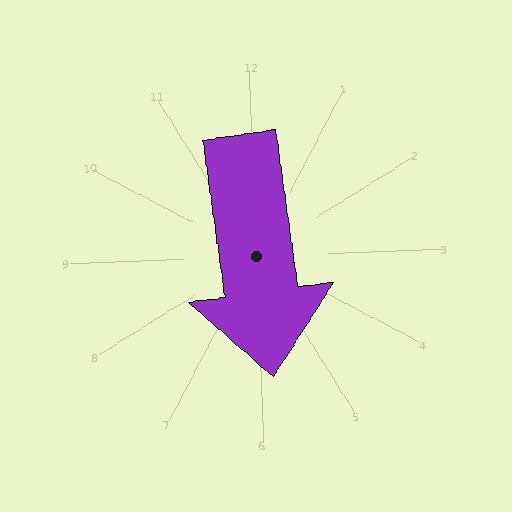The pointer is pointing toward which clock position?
Roughly 6 o'clock.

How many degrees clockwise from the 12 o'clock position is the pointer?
Approximately 174 degrees.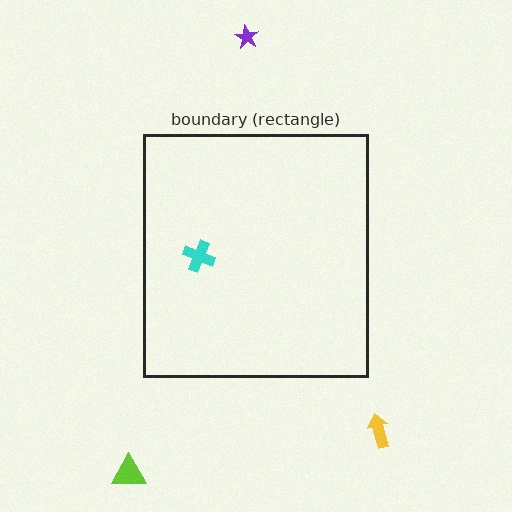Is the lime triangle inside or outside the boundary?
Outside.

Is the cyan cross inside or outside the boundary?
Inside.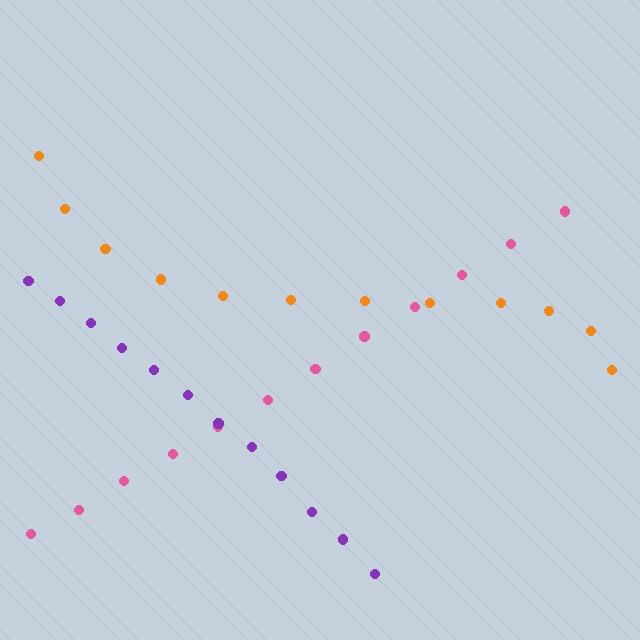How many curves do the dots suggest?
There are 3 distinct paths.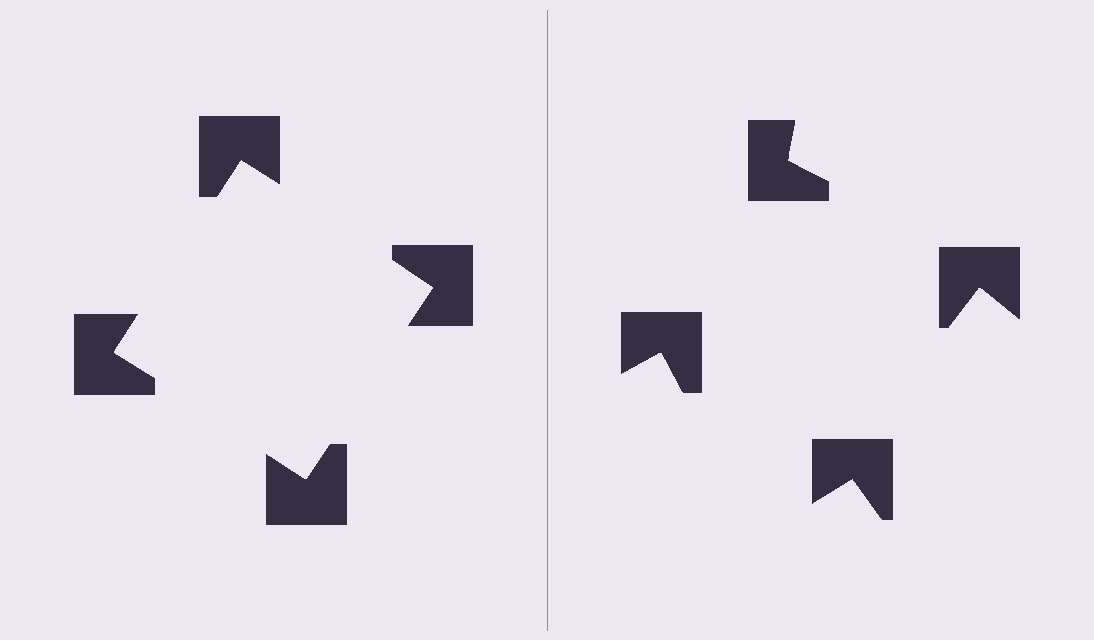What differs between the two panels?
The notched squares are positioned identically on both sides; only the wedge orientations differ. On the left they align to a square; on the right they are misaligned.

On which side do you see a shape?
An illusory square appears on the left side. On the right side the wedge cuts are rotated, so no coherent shape forms.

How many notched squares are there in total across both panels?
8 — 4 on each side.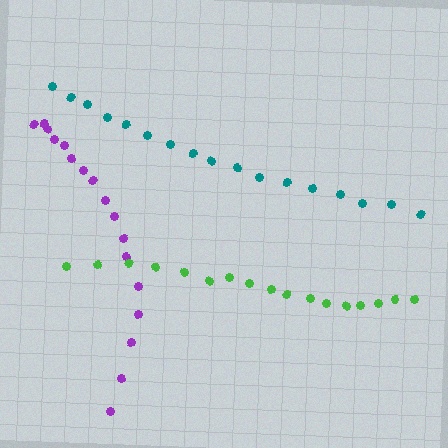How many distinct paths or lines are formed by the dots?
There are 3 distinct paths.